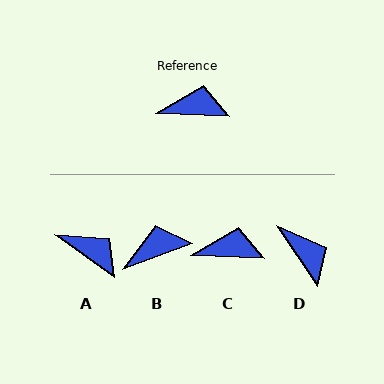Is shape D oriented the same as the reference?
No, it is off by about 54 degrees.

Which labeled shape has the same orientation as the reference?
C.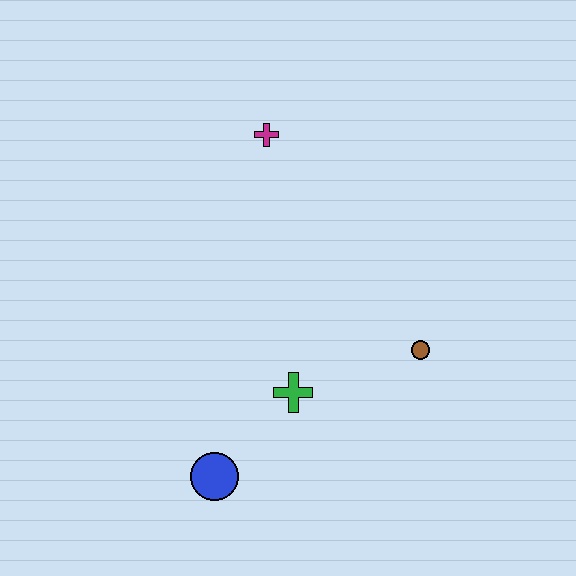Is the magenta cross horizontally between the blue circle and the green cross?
Yes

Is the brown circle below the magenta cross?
Yes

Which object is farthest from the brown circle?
The magenta cross is farthest from the brown circle.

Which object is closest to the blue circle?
The green cross is closest to the blue circle.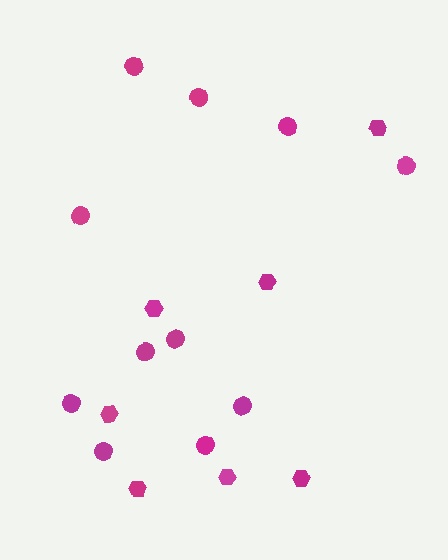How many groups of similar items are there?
There are 2 groups: one group of circles (11) and one group of hexagons (7).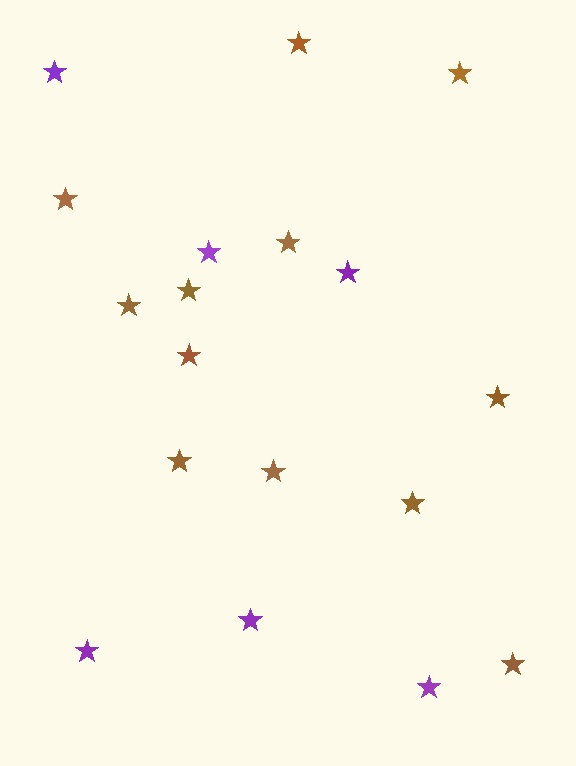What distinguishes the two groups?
There are 2 groups: one group of purple stars (6) and one group of brown stars (12).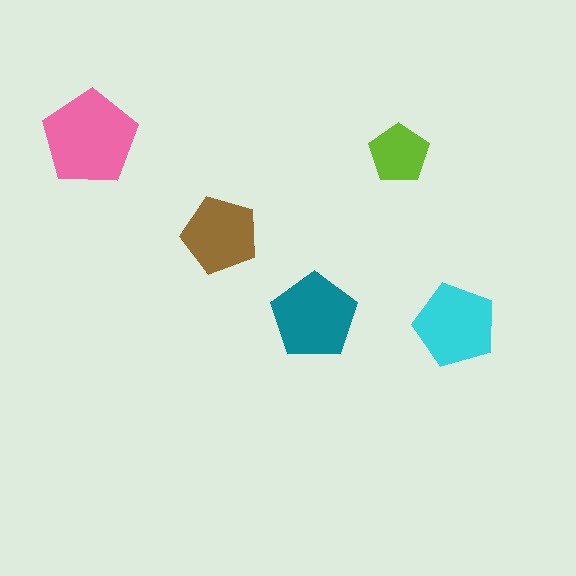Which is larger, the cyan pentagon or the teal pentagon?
The teal one.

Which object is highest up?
The pink pentagon is topmost.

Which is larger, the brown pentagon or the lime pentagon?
The brown one.